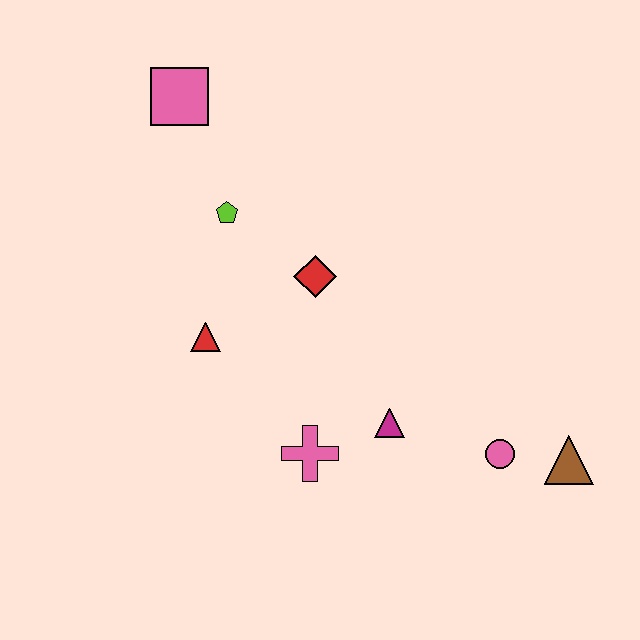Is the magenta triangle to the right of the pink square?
Yes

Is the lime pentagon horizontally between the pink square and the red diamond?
Yes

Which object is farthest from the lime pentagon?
The brown triangle is farthest from the lime pentagon.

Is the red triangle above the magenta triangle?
Yes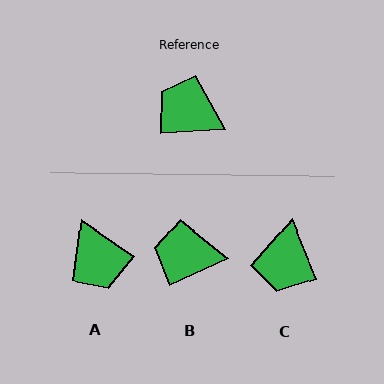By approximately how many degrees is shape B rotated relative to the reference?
Approximately 22 degrees counter-clockwise.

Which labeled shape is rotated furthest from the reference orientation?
A, about 143 degrees away.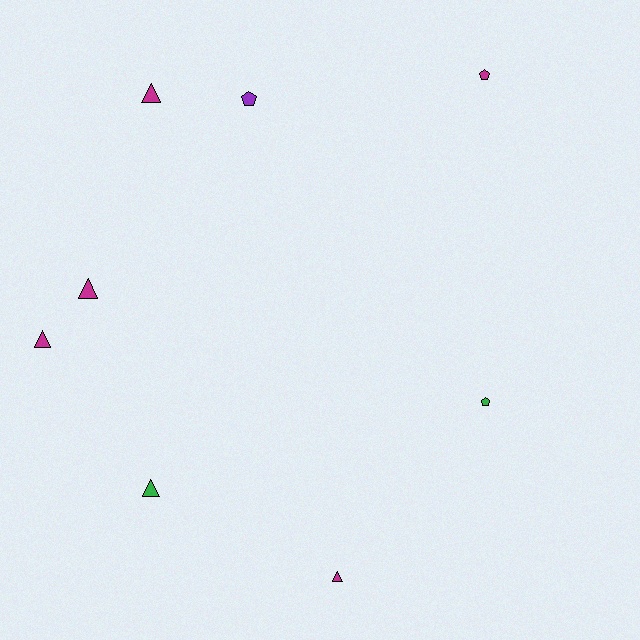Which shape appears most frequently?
Triangle, with 5 objects.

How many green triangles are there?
There is 1 green triangle.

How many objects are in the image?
There are 8 objects.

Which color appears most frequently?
Magenta, with 5 objects.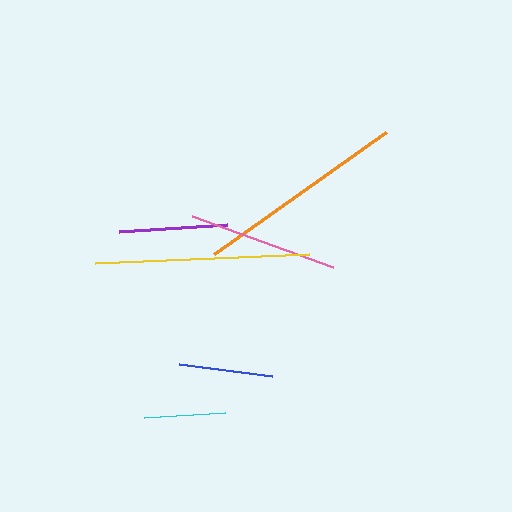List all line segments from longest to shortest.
From longest to shortest: yellow, orange, pink, purple, blue, cyan.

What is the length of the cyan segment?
The cyan segment is approximately 81 pixels long.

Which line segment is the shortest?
The cyan line is the shortest at approximately 81 pixels.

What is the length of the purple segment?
The purple segment is approximately 108 pixels long.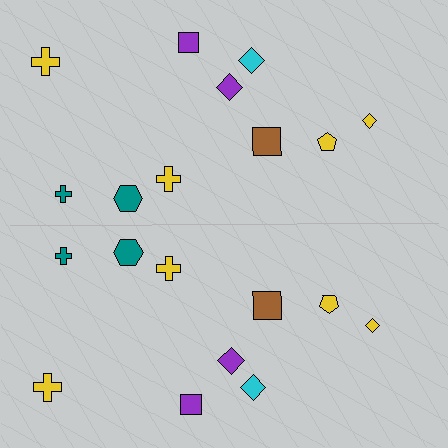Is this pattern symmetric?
Yes, this pattern has bilateral (reflection) symmetry.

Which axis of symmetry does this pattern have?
The pattern has a horizontal axis of symmetry running through the center of the image.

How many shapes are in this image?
There are 20 shapes in this image.